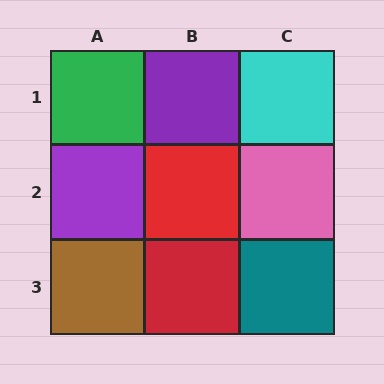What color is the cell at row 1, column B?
Purple.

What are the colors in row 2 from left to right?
Purple, red, pink.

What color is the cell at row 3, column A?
Brown.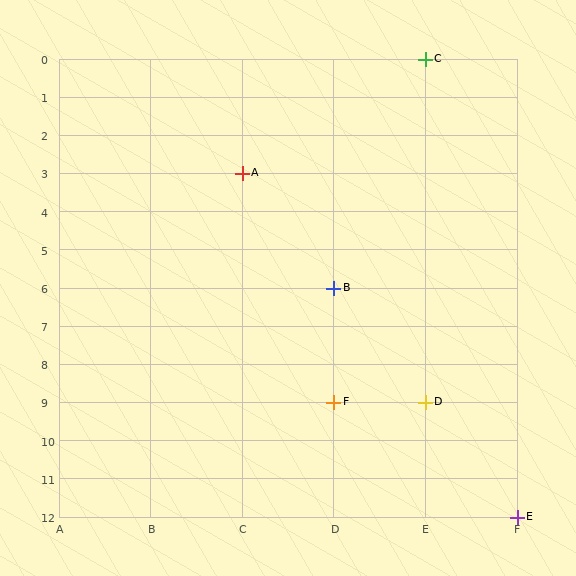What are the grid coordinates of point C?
Point C is at grid coordinates (E, 0).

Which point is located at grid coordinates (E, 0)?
Point C is at (E, 0).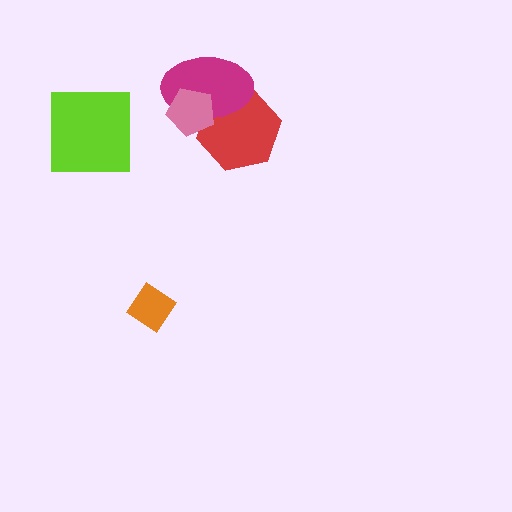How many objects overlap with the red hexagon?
2 objects overlap with the red hexagon.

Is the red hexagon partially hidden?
Yes, it is partially covered by another shape.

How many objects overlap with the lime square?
0 objects overlap with the lime square.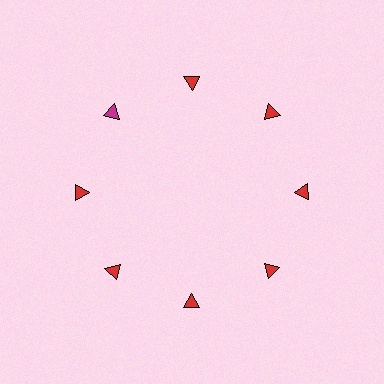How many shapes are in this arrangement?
There are 8 shapes arranged in a ring pattern.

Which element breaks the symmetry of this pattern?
The magenta triangle at roughly the 10 o'clock position breaks the symmetry. All other shapes are red triangles.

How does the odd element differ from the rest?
It has a different color: magenta instead of red.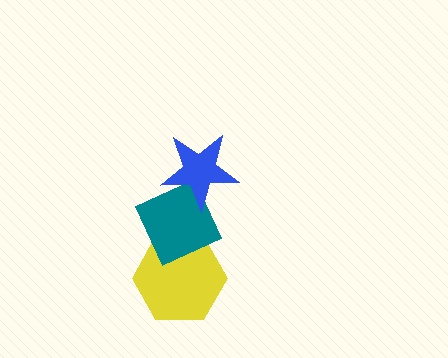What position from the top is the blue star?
The blue star is 1st from the top.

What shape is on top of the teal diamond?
The blue star is on top of the teal diamond.